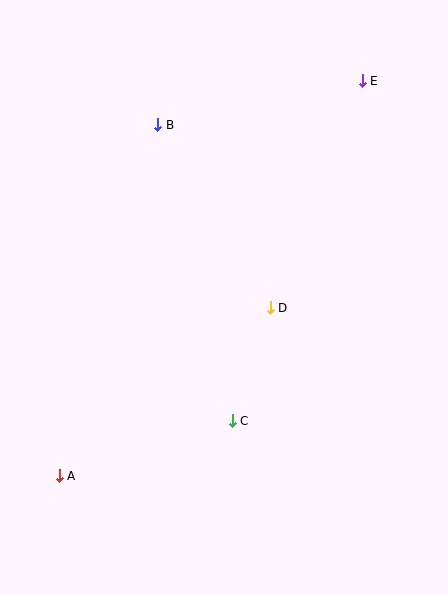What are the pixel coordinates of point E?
Point E is at (362, 81).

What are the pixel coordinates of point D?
Point D is at (270, 308).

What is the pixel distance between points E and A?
The distance between E and A is 498 pixels.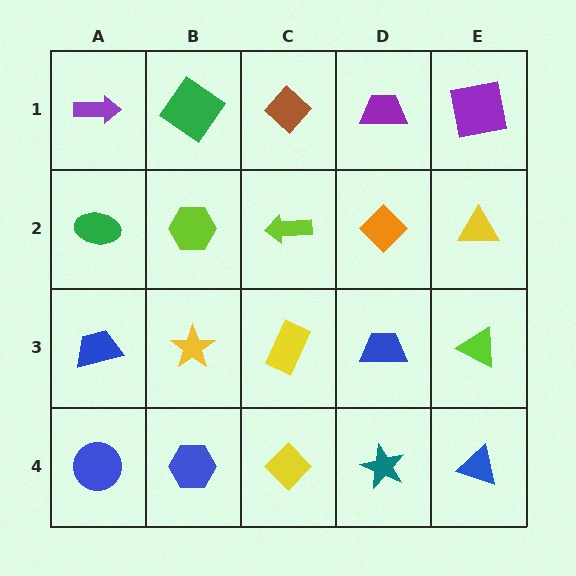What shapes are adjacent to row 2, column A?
A purple arrow (row 1, column A), a blue trapezoid (row 3, column A), a lime hexagon (row 2, column B).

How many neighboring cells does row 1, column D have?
3.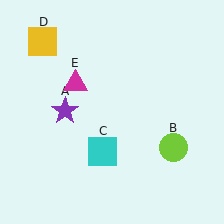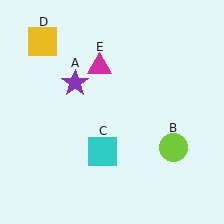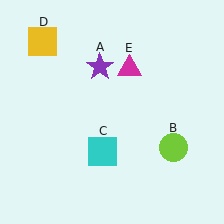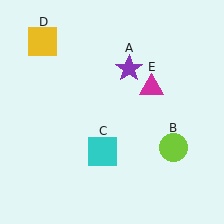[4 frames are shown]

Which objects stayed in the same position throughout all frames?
Lime circle (object B) and cyan square (object C) and yellow square (object D) remained stationary.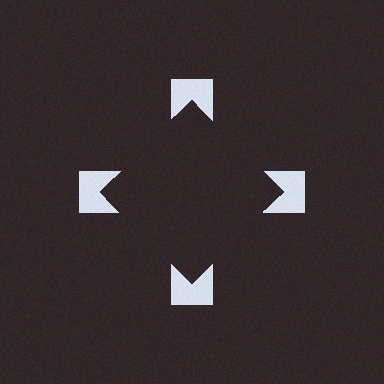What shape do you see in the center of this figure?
An illusory square — its edges are inferred from the aligned wedge cuts in the notched squares, not physically drawn.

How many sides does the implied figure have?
4 sides.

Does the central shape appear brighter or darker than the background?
It typically appears slightly darker than the background, even though no actual brightness change is drawn.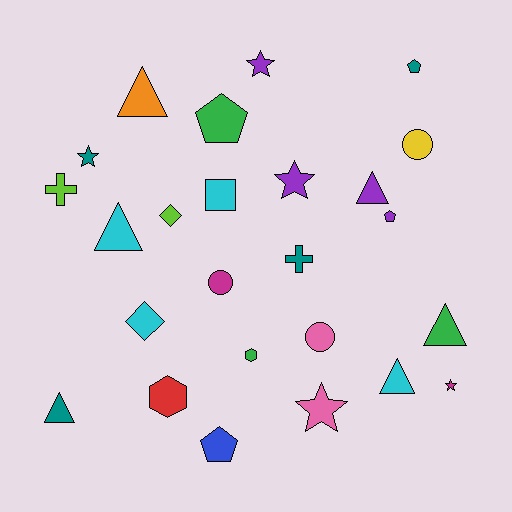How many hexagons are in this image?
There are 2 hexagons.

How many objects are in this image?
There are 25 objects.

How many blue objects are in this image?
There is 1 blue object.